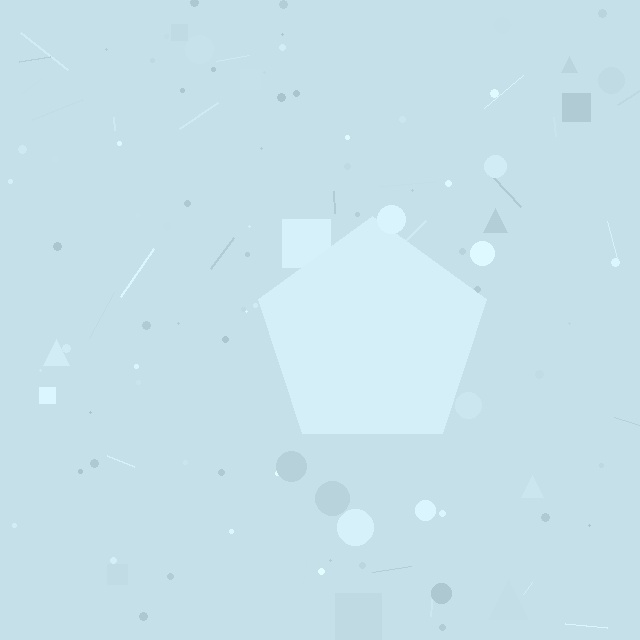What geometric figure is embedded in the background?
A pentagon is embedded in the background.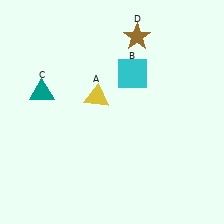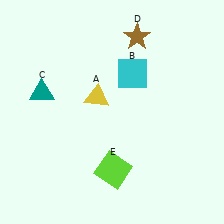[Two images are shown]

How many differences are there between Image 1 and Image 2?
There is 1 difference between the two images.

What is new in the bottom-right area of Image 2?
A lime square (E) was added in the bottom-right area of Image 2.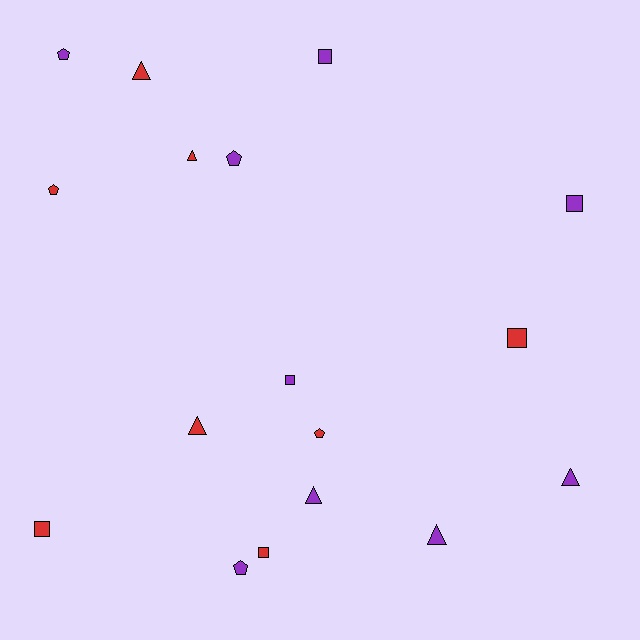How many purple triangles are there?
There are 3 purple triangles.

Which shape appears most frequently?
Square, with 6 objects.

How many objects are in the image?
There are 17 objects.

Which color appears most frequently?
Purple, with 9 objects.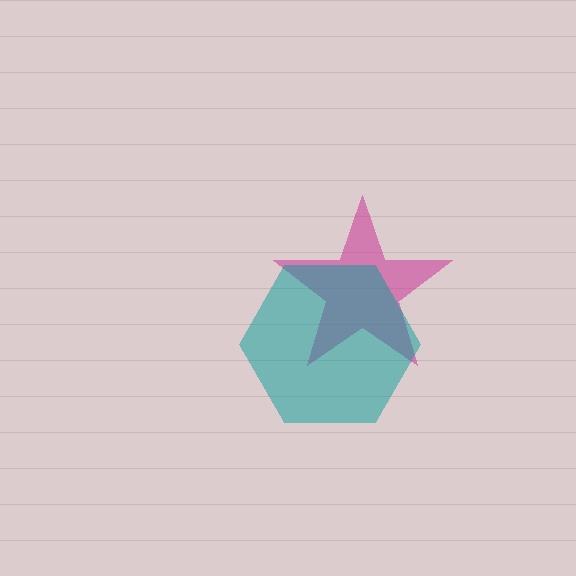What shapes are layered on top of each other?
The layered shapes are: a magenta star, a teal hexagon.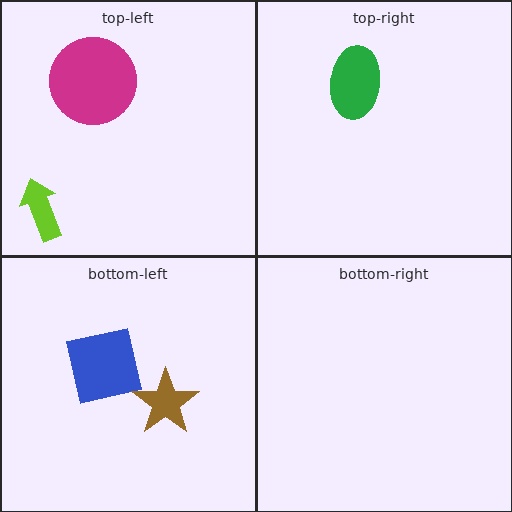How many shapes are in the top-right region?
1.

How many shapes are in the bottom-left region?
2.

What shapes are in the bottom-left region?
The blue square, the brown star.